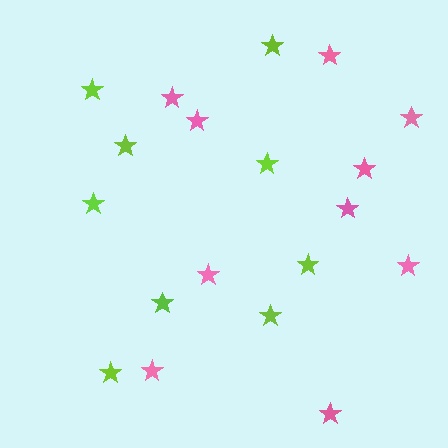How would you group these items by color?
There are 2 groups: one group of pink stars (10) and one group of lime stars (9).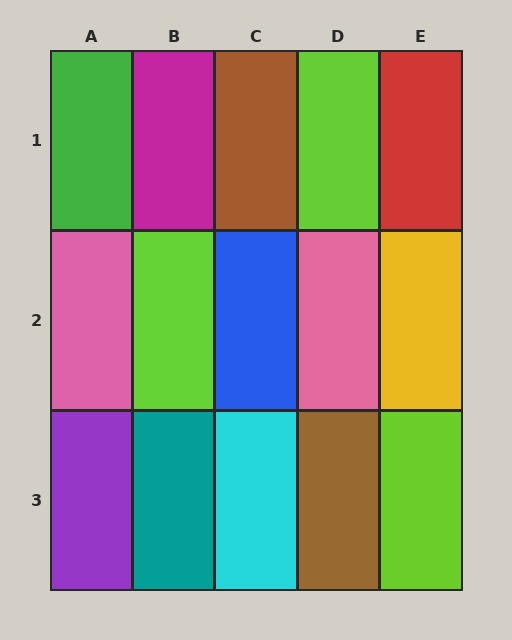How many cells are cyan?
1 cell is cyan.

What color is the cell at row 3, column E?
Lime.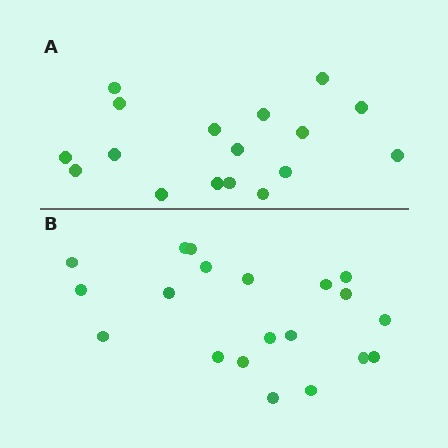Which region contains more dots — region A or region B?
Region B (the bottom region) has more dots.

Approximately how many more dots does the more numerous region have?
Region B has just a few more — roughly 2 or 3 more dots than region A.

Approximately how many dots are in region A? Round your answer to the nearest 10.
About 20 dots. (The exact count is 17, which rounds to 20.)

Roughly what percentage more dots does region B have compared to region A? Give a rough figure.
About 20% more.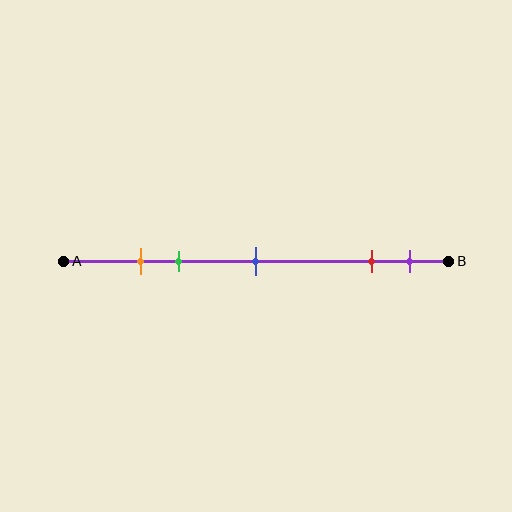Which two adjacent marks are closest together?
The orange and green marks are the closest adjacent pair.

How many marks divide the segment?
There are 5 marks dividing the segment.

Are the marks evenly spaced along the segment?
No, the marks are not evenly spaced.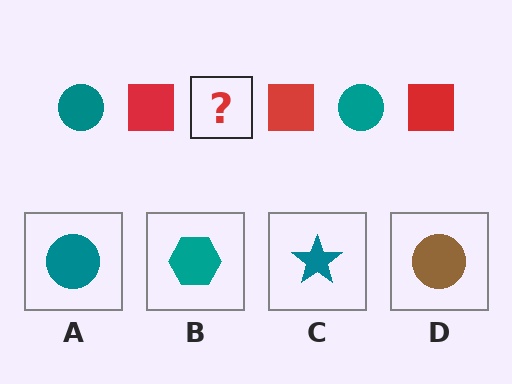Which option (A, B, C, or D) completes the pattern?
A.